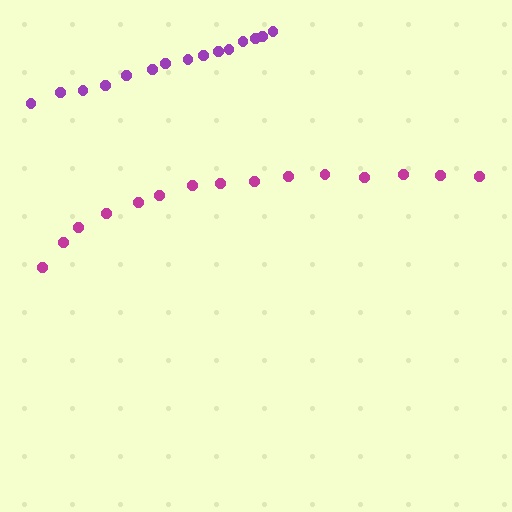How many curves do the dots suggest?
There are 2 distinct paths.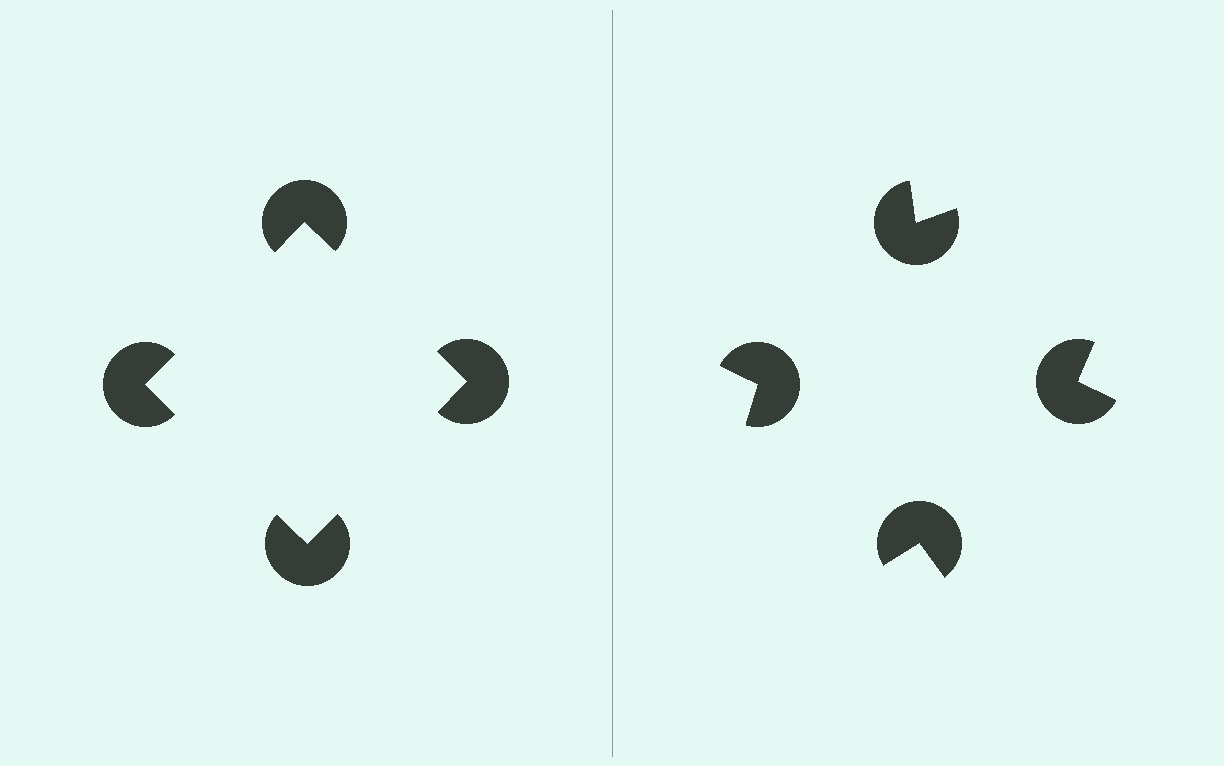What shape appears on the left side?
An illusory square.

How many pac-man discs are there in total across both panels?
8 — 4 on each side.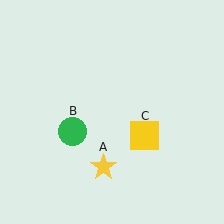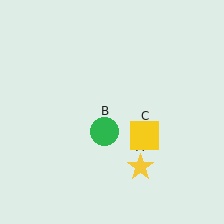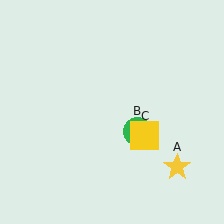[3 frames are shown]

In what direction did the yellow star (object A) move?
The yellow star (object A) moved right.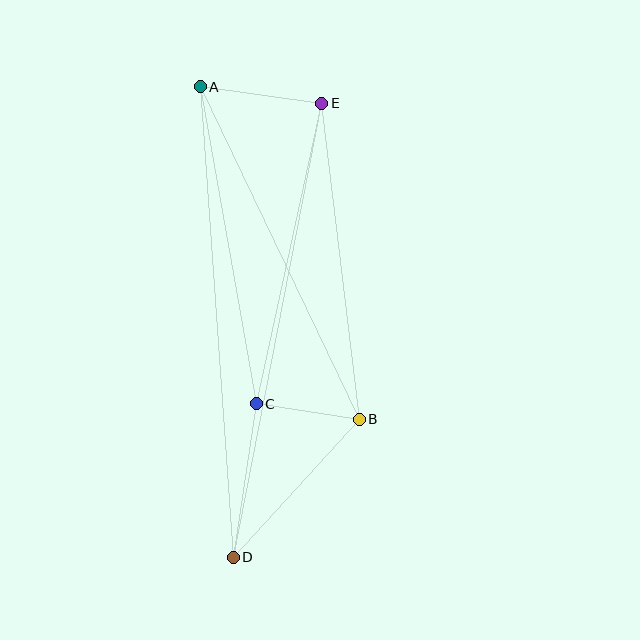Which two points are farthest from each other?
Points A and D are farthest from each other.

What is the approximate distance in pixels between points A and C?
The distance between A and C is approximately 322 pixels.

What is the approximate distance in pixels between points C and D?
The distance between C and D is approximately 156 pixels.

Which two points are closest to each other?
Points B and C are closest to each other.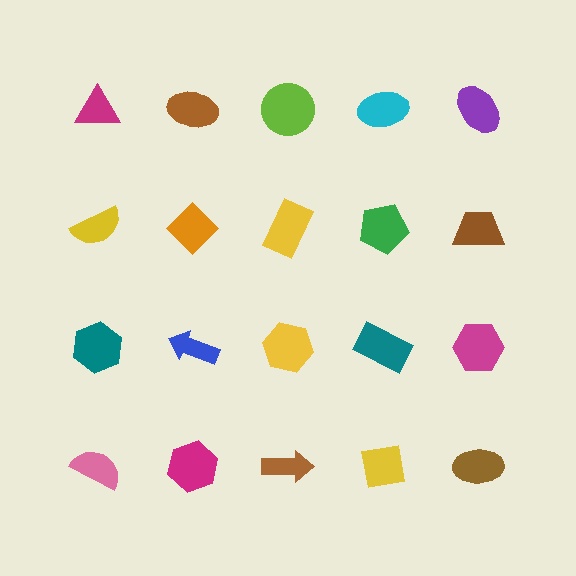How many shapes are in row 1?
5 shapes.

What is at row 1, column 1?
A magenta triangle.